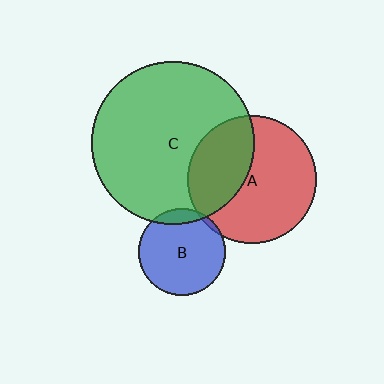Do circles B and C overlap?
Yes.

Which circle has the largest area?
Circle C (green).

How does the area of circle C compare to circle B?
Approximately 3.4 times.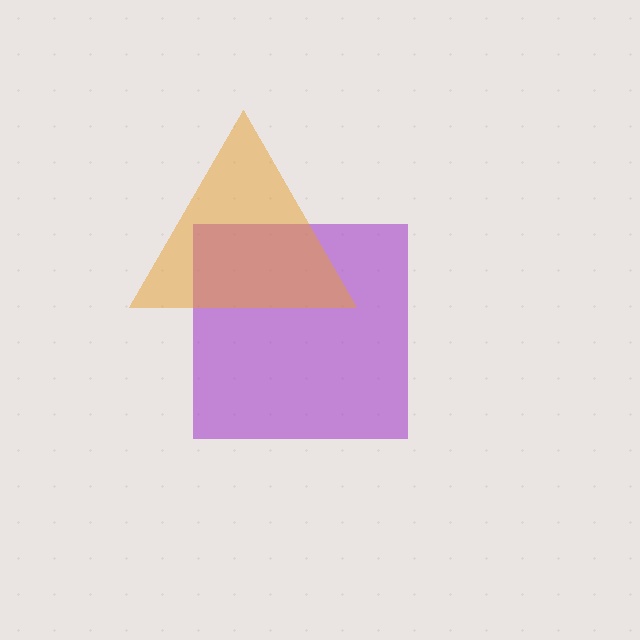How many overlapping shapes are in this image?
There are 2 overlapping shapes in the image.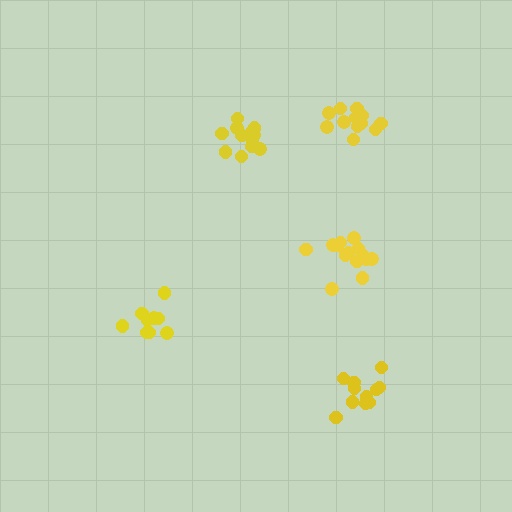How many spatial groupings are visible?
There are 5 spatial groupings.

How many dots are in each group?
Group 1: 10 dots, Group 2: 11 dots, Group 3: 12 dots, Group 4: 14 dots, Group 5: 12 dots (59 total).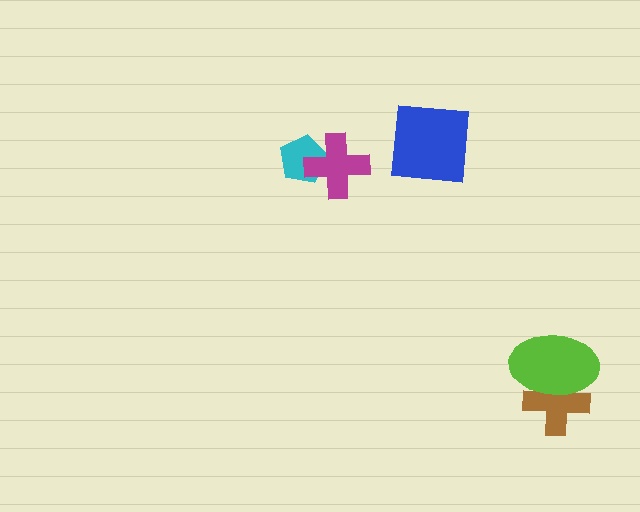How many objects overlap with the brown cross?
1 object overlaps with the brown cross.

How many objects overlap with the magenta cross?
1 object overlaps with the magenta cross.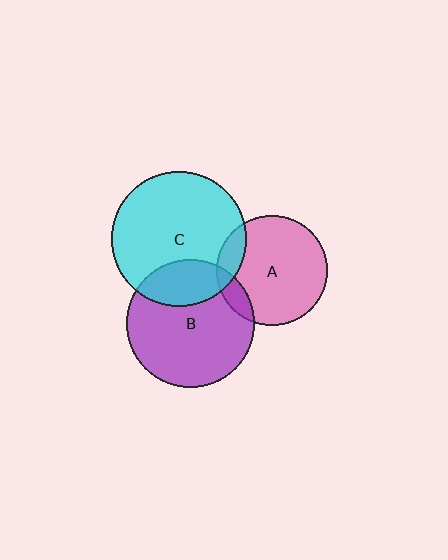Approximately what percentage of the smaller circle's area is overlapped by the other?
Approximately 10%.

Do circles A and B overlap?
Yes.